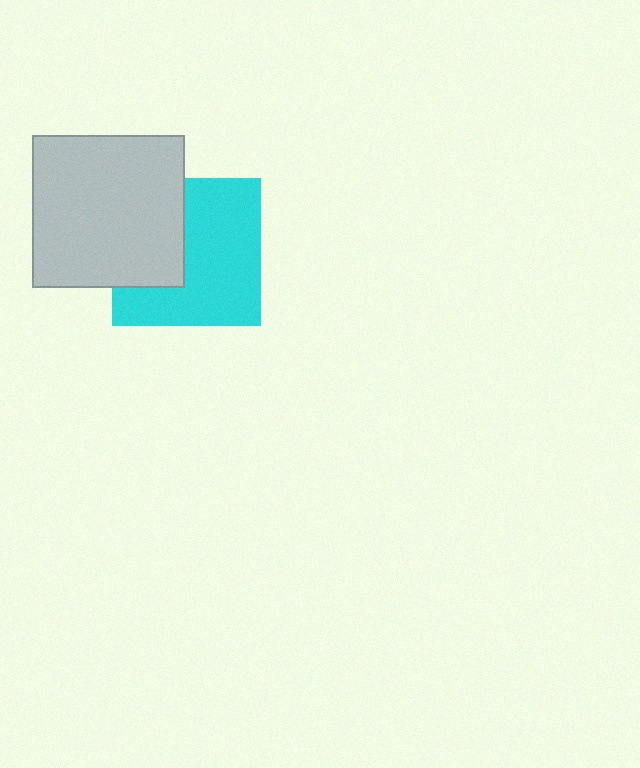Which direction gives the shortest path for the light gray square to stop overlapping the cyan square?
Moving left gives the shortest separation.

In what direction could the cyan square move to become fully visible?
The cyan square could move right. That would shift it out from behind the light gray square entirely.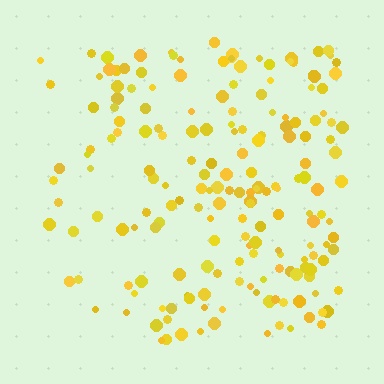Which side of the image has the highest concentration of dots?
The right.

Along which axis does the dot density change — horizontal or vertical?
Horizontal.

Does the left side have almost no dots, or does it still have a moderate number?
Still a moderate number, just noticeably fewer than the right.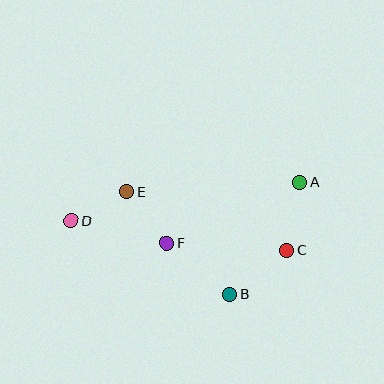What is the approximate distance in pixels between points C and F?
The distance between C and F is approximately 120 pixels.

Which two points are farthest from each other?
Points A and D are farthest from each other.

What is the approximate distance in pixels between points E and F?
The distance between E and F is approximately 65 pixels.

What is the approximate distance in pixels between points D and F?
The distance between D and F is approximately 98 pixels.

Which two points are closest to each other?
Points D and E are closest to each other.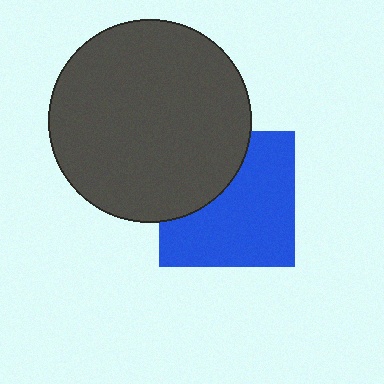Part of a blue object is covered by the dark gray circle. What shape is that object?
It is a square.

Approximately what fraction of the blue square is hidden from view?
Roughly 34% of the blue square is hidden behind the dark gray circle.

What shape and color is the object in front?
The object in front is a dark gray circle.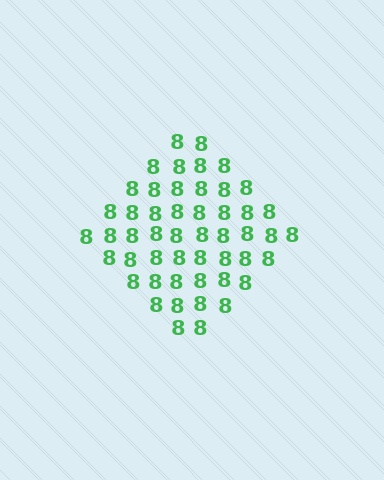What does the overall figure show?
The overall figure shows a diamond.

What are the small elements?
The small elements are digit 8's.